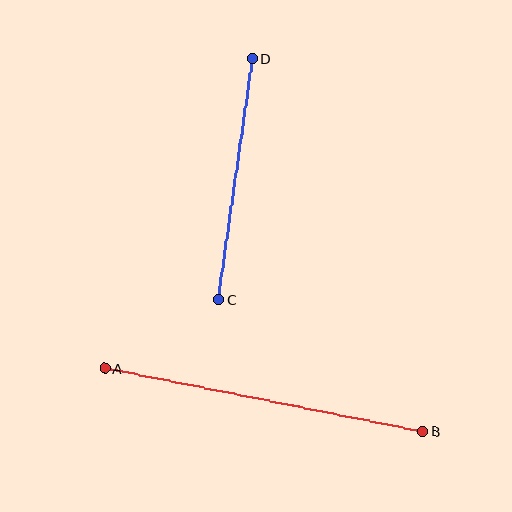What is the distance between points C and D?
The distance is approximately 244 pixels.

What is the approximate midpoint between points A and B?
The midpoint is at approximately (264, 400) pixels.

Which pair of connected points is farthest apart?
Points A and B are farthest apart.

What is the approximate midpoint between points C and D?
The midpoint is at approximately (235, 179) pixels.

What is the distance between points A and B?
The distance is approximately 324 pixels.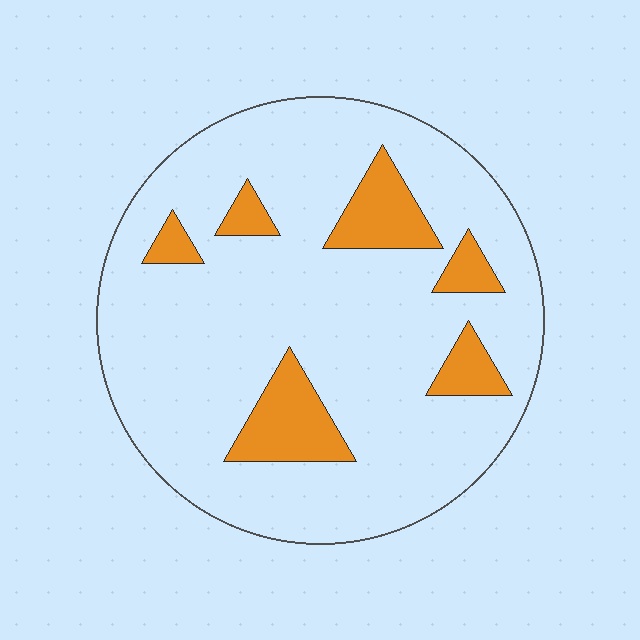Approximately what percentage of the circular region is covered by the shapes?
Approximately 15%.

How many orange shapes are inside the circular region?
6.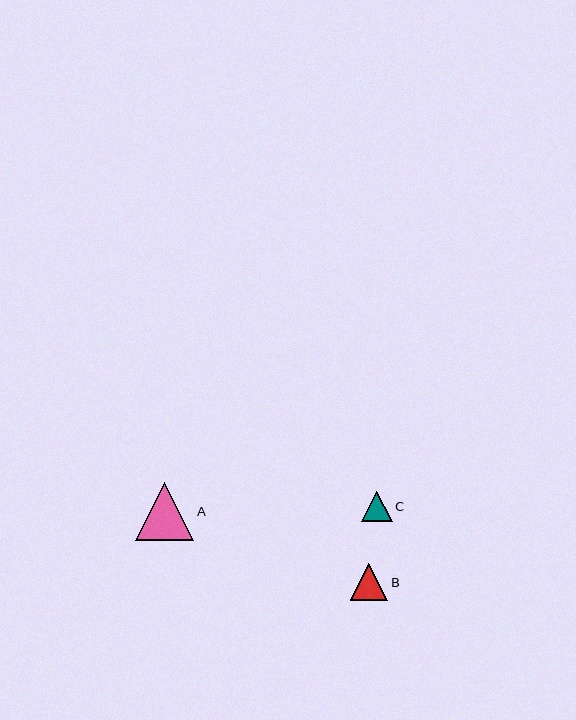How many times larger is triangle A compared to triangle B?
Triangle A is approximately 1.5 times the size of triangle B.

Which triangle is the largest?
Triangle A is the largest with a size of approximately 58 pixels.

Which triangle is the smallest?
Triangle C is the smallest with a size of approximately 30 pixels.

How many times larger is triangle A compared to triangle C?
Triangle A is approximately 1.9 times the size of triangle C.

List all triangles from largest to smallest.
From largest to smallest: A, B, C.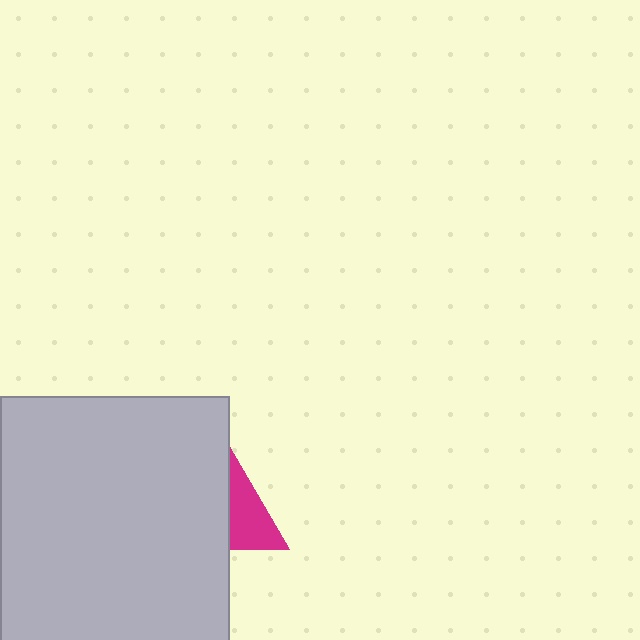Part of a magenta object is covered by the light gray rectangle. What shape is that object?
It is a triangle.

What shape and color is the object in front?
The object in front is a light gray rectangle.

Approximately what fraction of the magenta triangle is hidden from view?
Roughly 60% of the magenta triangle is hidden behind the light gray rectangle.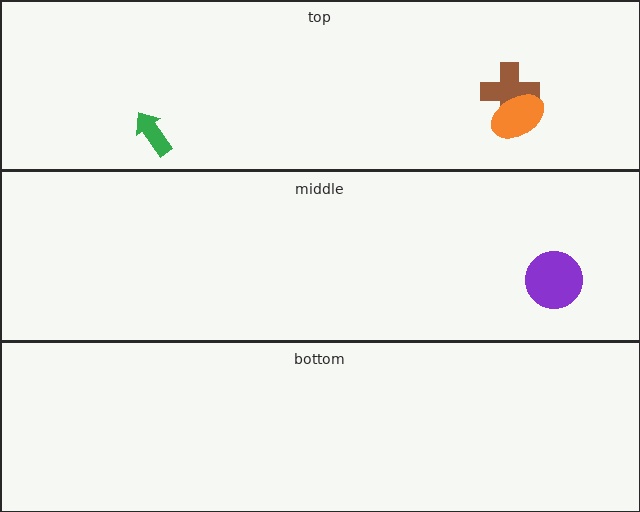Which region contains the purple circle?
The middle region.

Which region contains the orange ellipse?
The top region.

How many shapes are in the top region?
3.